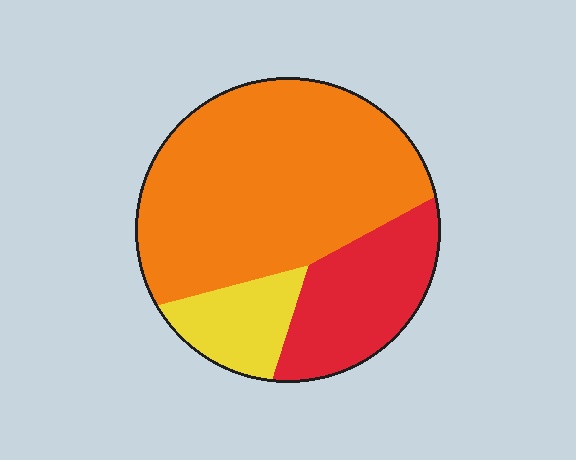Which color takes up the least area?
Yellow, at roughly 15%.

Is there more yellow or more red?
Red.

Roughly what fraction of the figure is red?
Red takes up about one quarter (1/4) of the figure.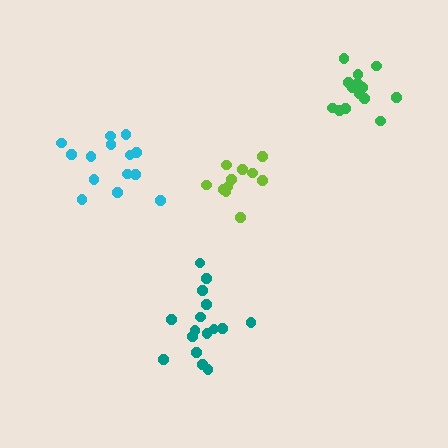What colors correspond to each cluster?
The clusters are colored: teal, lime, green, cyan.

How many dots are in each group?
Group 1: 16 dots, Group 2: 11 dots, Group 3: 14 dots, Group 4: 14 dots (55 total).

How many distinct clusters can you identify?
There are 4 distinct clusters.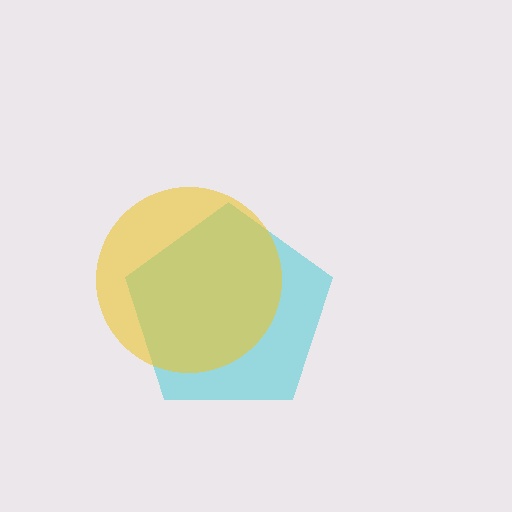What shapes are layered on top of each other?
The layered shapes are: a cyan pentagon, a yellow circle.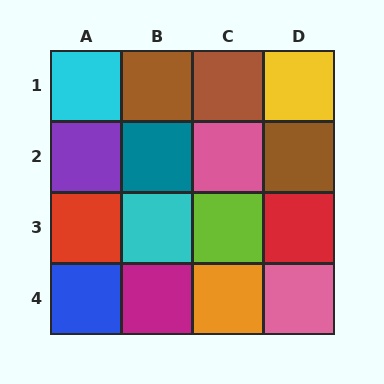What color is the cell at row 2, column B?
Teal.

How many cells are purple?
1 cell is purple.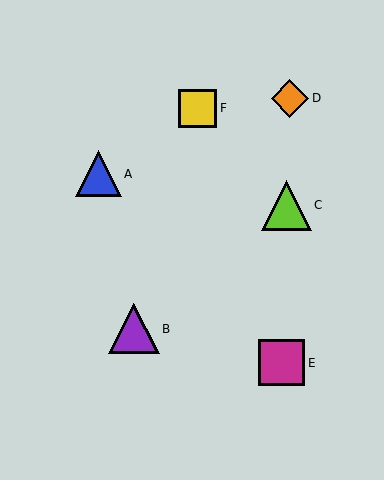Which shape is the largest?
The purple triangle (labeled B) is the largest.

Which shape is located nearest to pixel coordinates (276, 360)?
The magenta square (labeled E) at (282, 363) is nearest to that location.